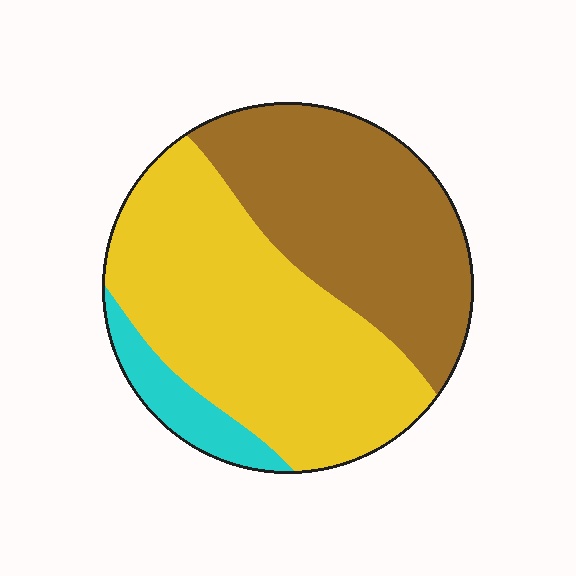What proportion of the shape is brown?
Brown takes up about two fifths (2/5) of the shape.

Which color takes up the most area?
Yellow, at roughly 50%.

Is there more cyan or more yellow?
Yellow.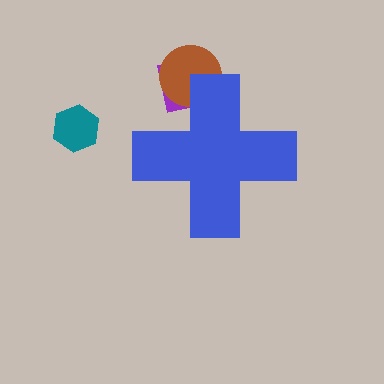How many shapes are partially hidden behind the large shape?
2 shapes are partially hidden.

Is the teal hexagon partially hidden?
No, the teal hexagon is fully visible.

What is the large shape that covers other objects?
A blue cross.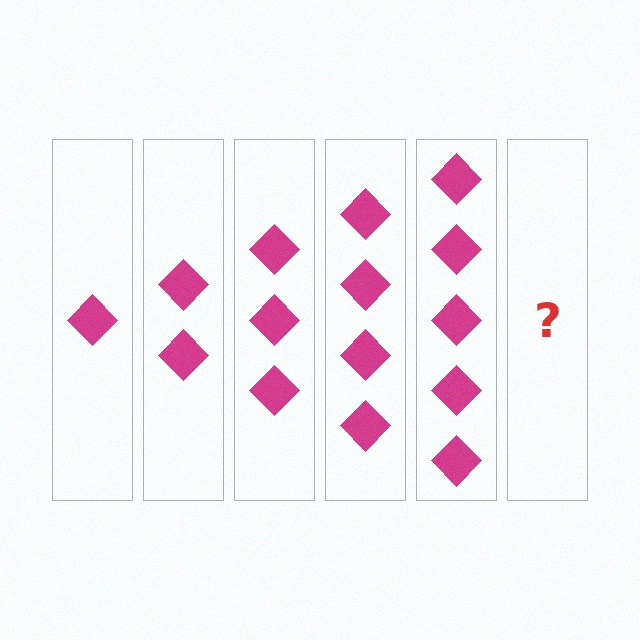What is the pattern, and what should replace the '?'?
The pattern is that each step adds one more diamond. The '?' should be 6 diamonds.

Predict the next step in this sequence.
The next step is 6 diamonds.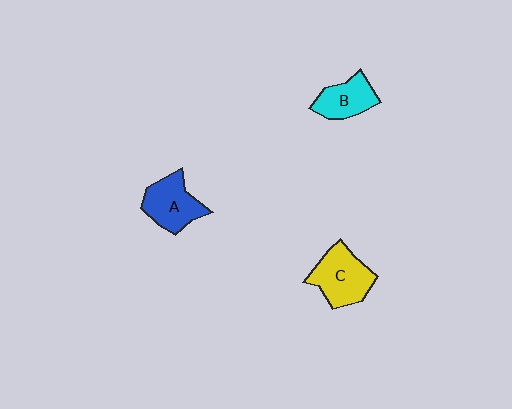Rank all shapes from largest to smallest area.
From largest to smallest: C (yellow), A (blue), B (cyan).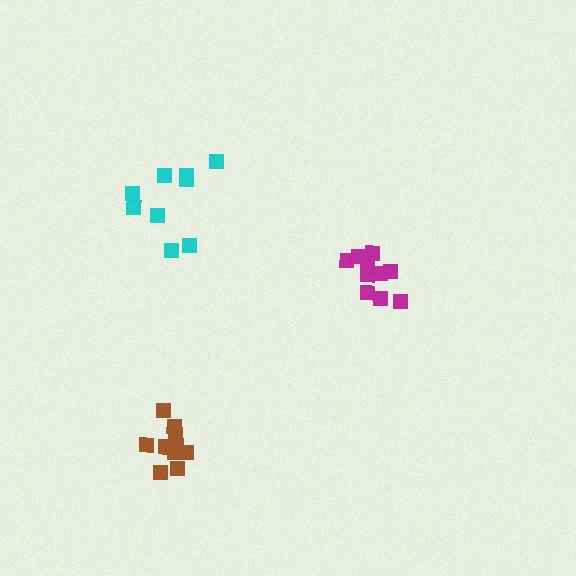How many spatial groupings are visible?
There are 3 spatial groupings.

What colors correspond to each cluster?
The clusters are colored: cyan, brown, magenta.